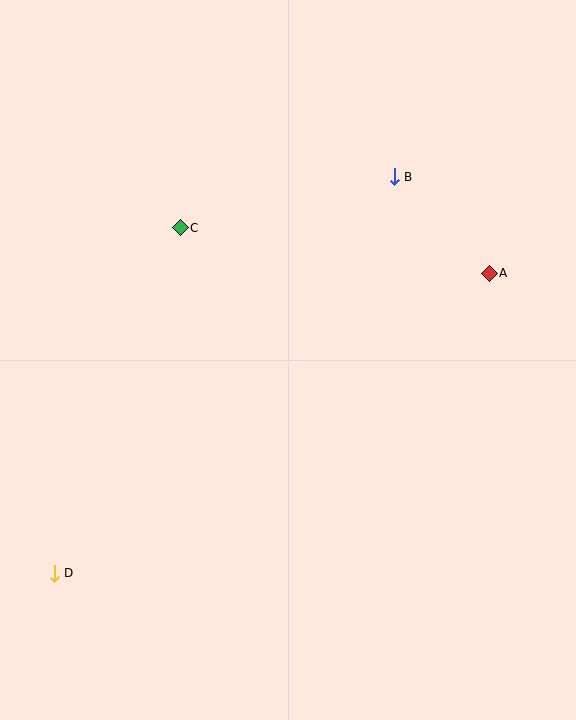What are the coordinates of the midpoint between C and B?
The midpoint between C and B is at (287, 202).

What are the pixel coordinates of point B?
Point B is at (394, 177).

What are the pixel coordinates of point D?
Point D is at (54, 573).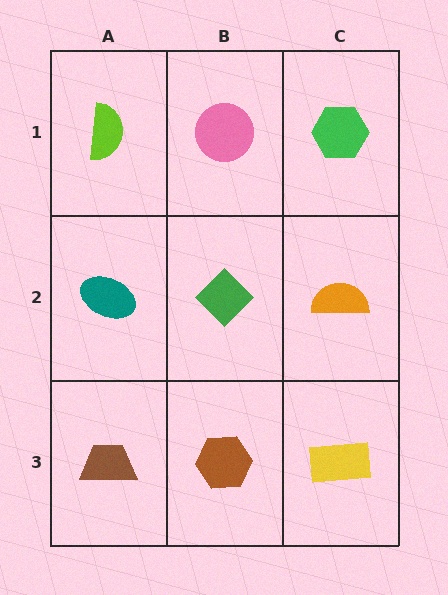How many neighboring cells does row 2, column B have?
4.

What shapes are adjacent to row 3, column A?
A teal ellipse (row 2, column A), a brown hexagon (row 3, column B).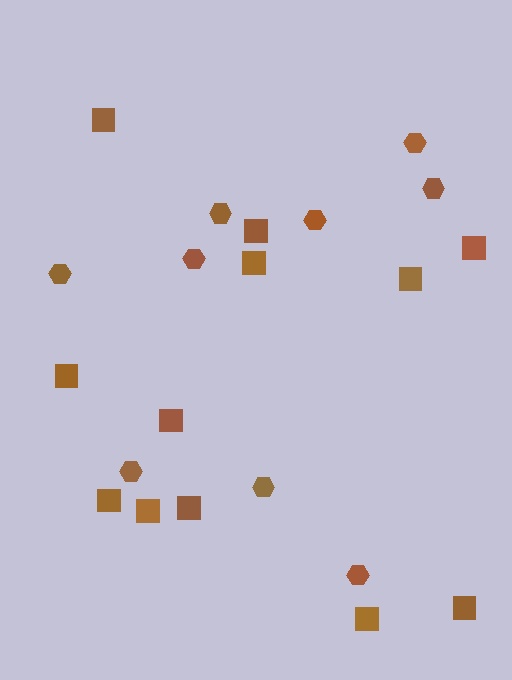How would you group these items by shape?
There are 2 groups: one group of hexagons (9) and one group of squares (12).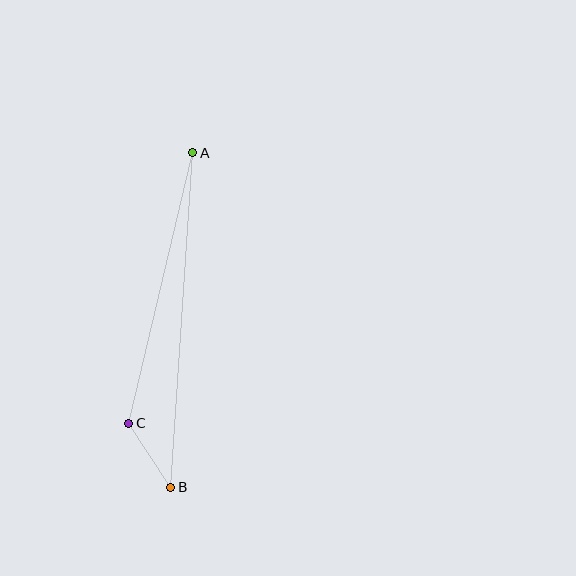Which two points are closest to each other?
Points B and C are closest to each other.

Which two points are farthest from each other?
Points A and B are farthest from each other.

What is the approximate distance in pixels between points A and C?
The distance between A and C is approximately 278 pixels.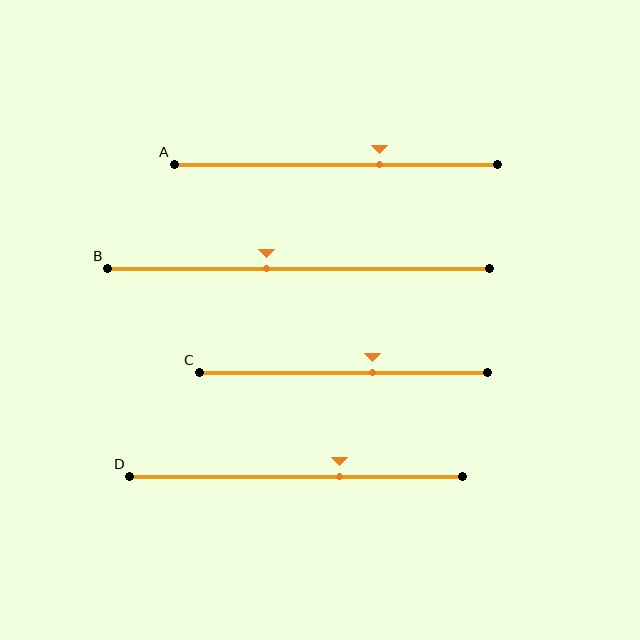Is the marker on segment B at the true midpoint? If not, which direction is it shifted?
No, the marker on segment B is shifted to the left by about 9% of the segment length.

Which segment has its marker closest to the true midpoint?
Segment B has its marker closest to the true midpoint.